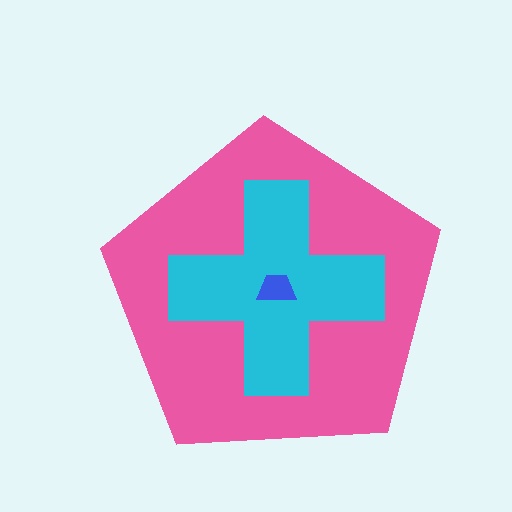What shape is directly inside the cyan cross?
The blue trapezoid.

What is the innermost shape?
The blue trapezoid.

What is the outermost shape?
The pink pentagon.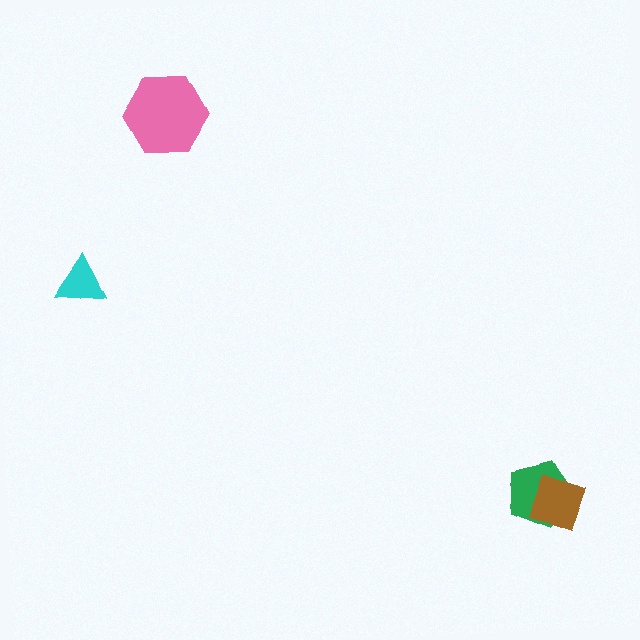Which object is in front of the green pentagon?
The brown diamond is in front of the green pentagon.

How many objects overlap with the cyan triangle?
0 objects overlap with the cyan triangle.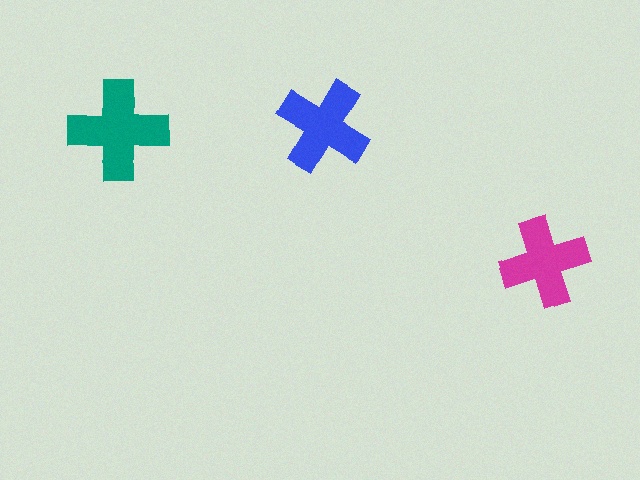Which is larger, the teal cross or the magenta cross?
The teal one.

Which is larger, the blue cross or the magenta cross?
The blue one.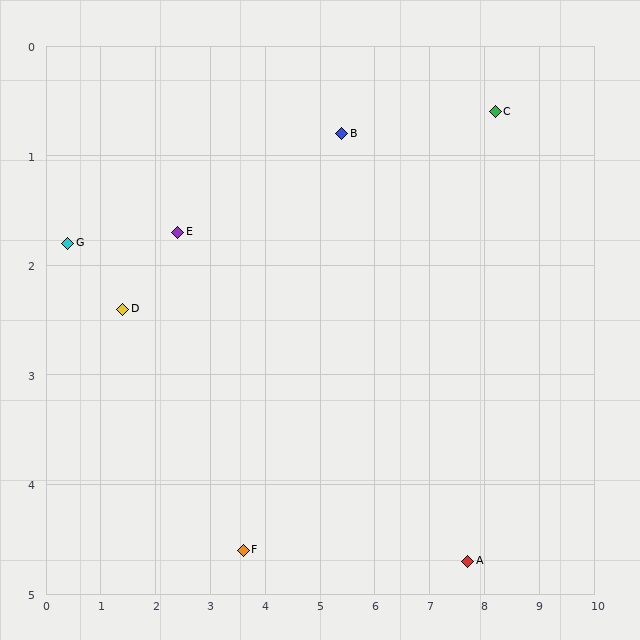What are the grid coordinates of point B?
Point B is at approximately (5.4, 0.8).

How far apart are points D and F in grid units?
Points D and F are about 3.1 grid units apart.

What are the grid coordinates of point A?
Point A is at approximately (7.7, 4.7).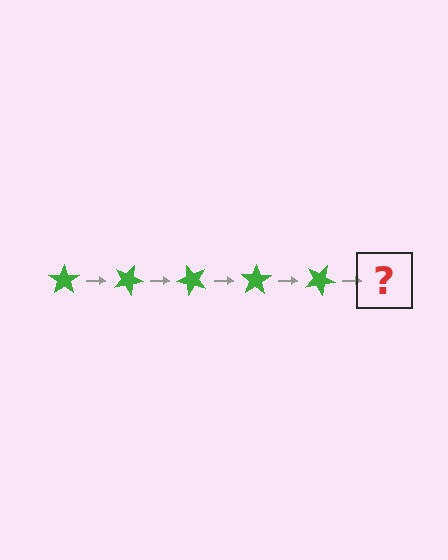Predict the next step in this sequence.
The next step is a green star rotated 125 degrees.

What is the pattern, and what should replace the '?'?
The pattern is that the star rotates 25 degrees each step. The '?' should be a green star rotated 125 degrees.